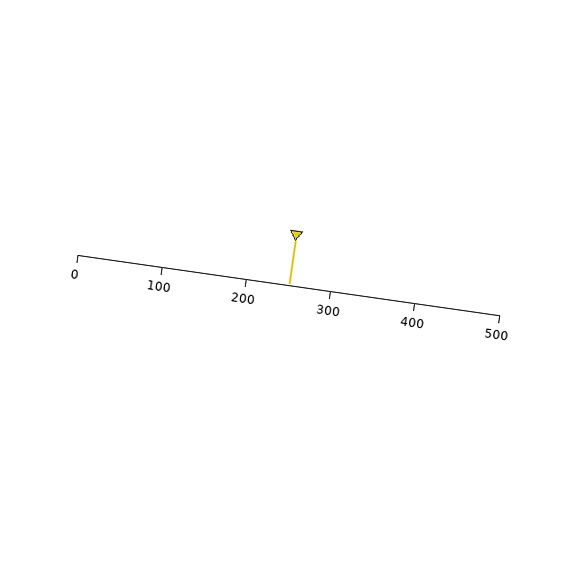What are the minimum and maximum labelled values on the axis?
The axis runs from 0 to 500.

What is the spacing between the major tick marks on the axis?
The major ticks are spaced 100 apart.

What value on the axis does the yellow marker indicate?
The marker indicates approximately 250.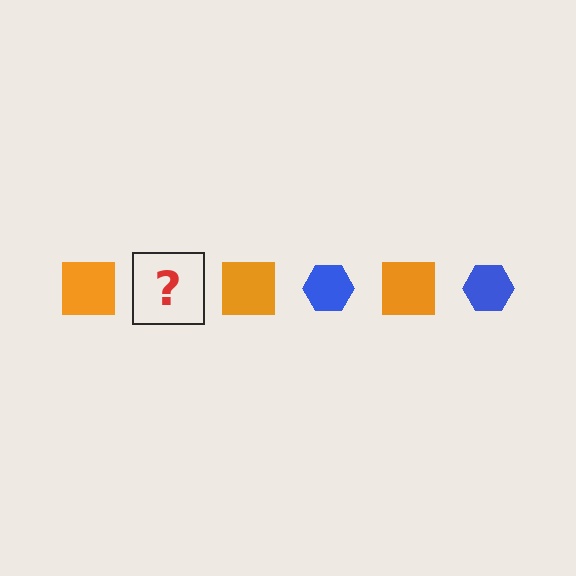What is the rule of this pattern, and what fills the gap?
The rule is that the pattern alternates between orange square and blue hexagon. The gap should be filled with a blue hexagon.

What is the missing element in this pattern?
The missing element is a blue hexagon.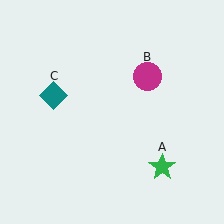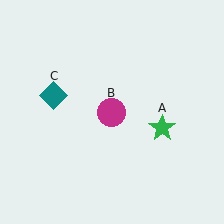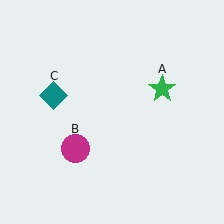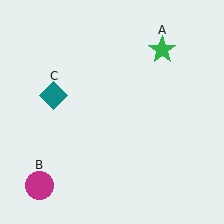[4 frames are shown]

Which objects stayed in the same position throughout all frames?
Teal diamond (object C) remained stationary.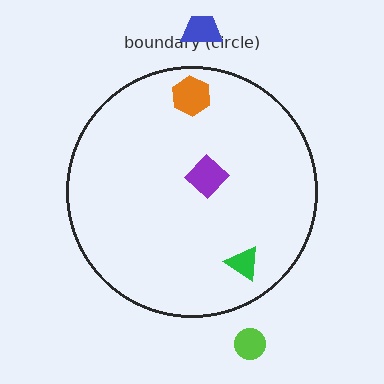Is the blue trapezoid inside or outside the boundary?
Outside.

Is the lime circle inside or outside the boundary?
Outside.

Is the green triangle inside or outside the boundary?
Inside.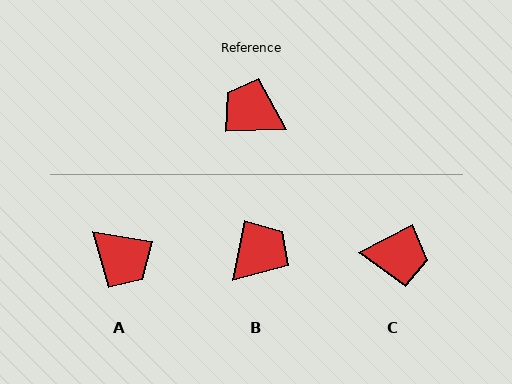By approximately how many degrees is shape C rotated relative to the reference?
Approximately 155 degrees clockwise.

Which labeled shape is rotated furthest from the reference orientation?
A, about 168 degrees away.